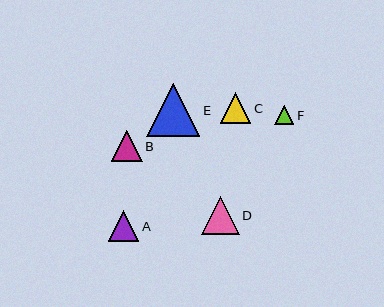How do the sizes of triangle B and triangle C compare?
Triangle B and triangle C are approximately the same size.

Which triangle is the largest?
Triangle E is the largest with a size of approximately 53 pixels.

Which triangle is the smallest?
Triangle F is the smallest with a size of approximately 19 pixels.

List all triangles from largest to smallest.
From largest to smallest: E, D, B, C, A, F.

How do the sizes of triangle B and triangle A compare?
Triangle B and triangle A are approximately the same size.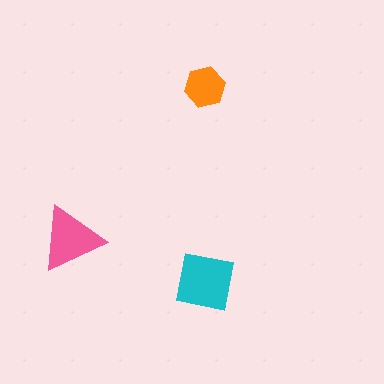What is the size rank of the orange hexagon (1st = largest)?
3rd.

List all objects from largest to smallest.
The cyan square, the pink triangle, the orange hexagon.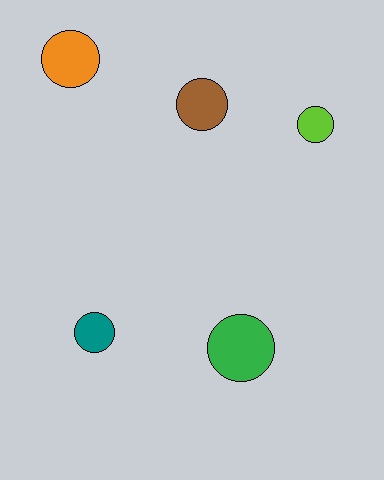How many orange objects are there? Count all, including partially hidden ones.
There is 1 orange object.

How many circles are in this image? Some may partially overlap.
There are 5 circles.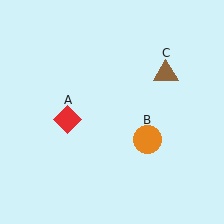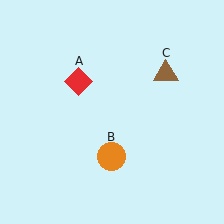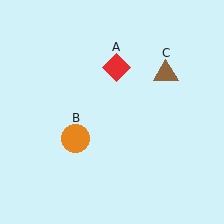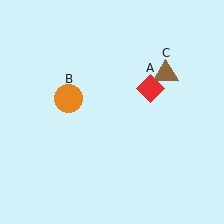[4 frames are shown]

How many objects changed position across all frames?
2 objects changed position: red diamond (object A), orange circle (object B).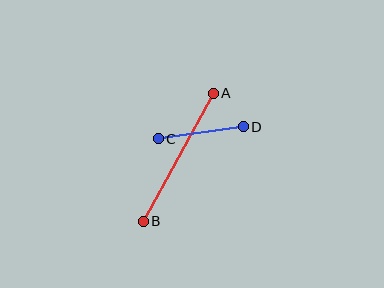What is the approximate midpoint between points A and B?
The midpoint is at approximately (178, 157) pixels.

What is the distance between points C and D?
The distance is approximately 86 pixels.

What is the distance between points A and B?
The distance is approximately 146 pixels.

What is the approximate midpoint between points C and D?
The midpoint is at approximately (201, 133) pixels.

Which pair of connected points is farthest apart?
Points A and B are farthest apart.